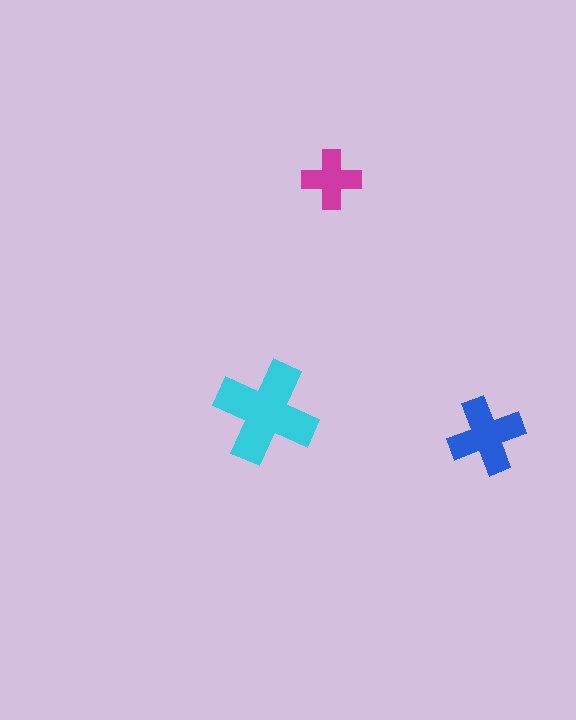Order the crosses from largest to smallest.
the cyan one, the blue one, the magenta one.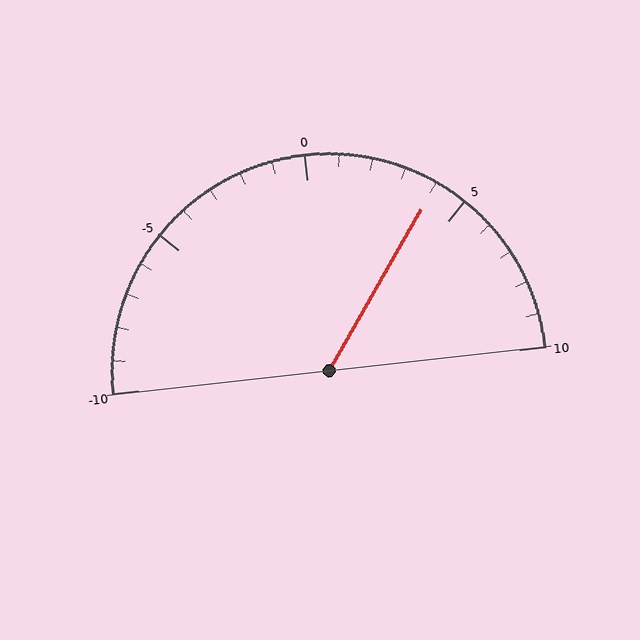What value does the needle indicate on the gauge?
The needle indicates approximately 4.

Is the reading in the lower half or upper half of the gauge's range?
The reading is in the upper half of the range (-10 to 10).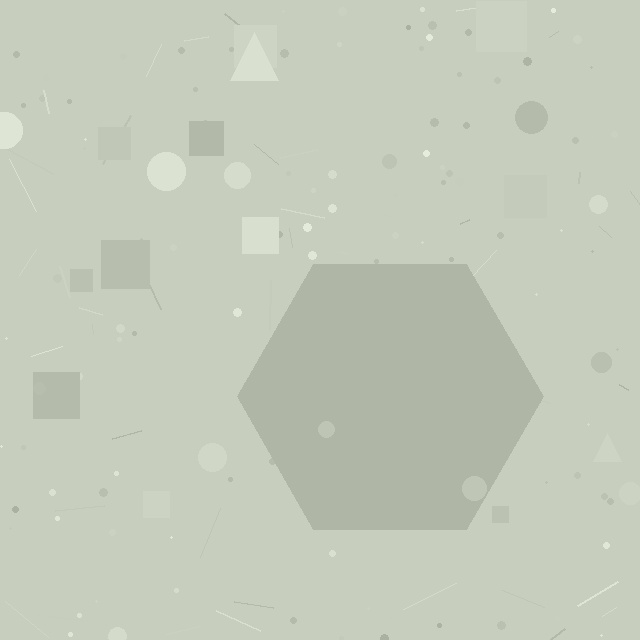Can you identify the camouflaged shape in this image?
The camouflaged shape is a hexagon.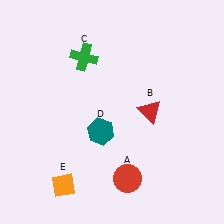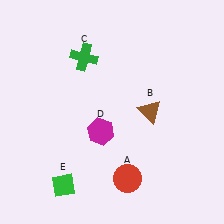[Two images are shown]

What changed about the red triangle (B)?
In Image 1, B is red. In Image 2, it changed to brown.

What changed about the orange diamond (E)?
In Image 1, E is orange. In Image 2, it changed to green.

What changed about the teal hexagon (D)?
In Image 1, D is teal. In Image 2, it changed to magenta.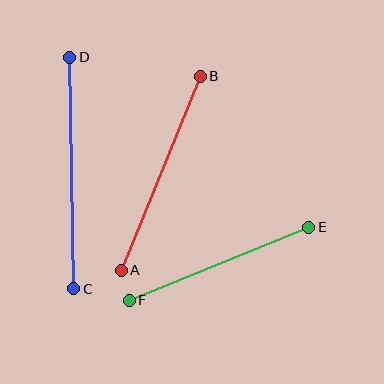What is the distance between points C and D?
The distance is approximately 231 pixels.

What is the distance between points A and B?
The distance is approximately 210 pixels.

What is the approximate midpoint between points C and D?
The midpoint is at approximately (72, 173) pixels.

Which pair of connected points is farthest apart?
Points C and D are farthest apart.